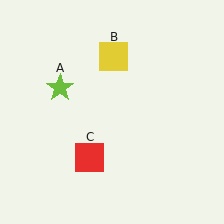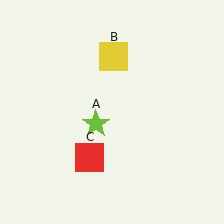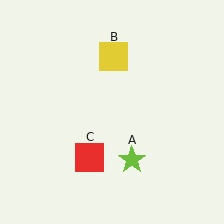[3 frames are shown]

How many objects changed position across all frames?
1 object changed position: lime star (object A).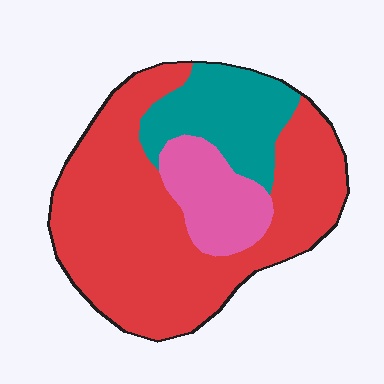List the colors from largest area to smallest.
From largest to smallest: red, teal, pink.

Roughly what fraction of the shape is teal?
Teal covers about 20% of the shape.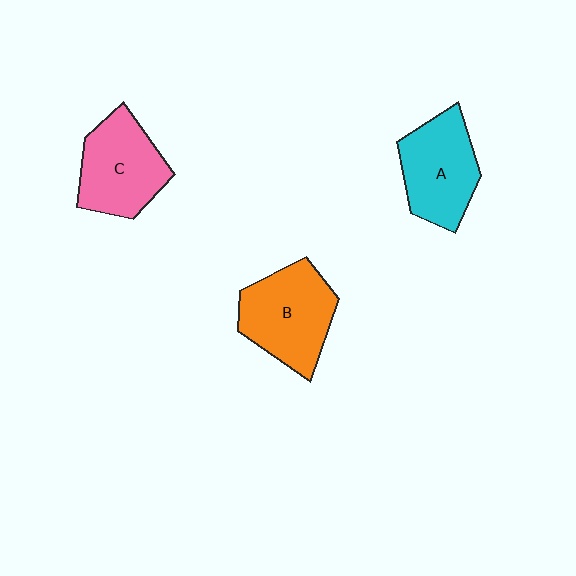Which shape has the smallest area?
Shape C (pink).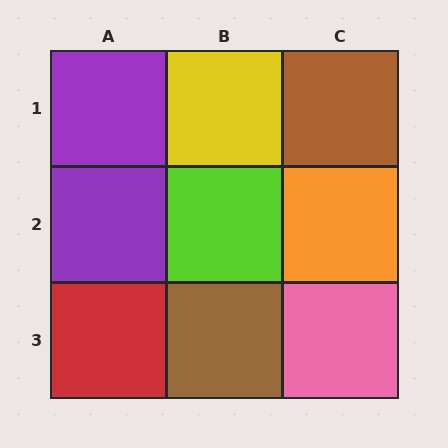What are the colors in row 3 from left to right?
Red, brown, pink.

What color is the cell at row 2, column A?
Purple.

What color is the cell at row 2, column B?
Lime.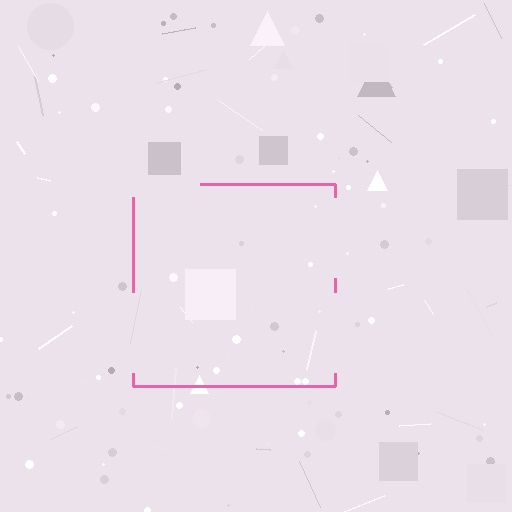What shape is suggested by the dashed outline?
The dashed outline suggests a square.